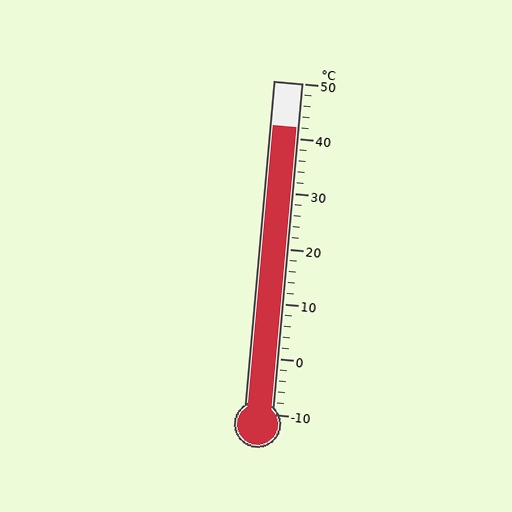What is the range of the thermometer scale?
The thermometer scale ranges from -10°C to 50°C.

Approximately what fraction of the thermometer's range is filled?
The thermometer is filled to approximately 85% of its range.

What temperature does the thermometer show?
The thermometer shows approximately 42°C.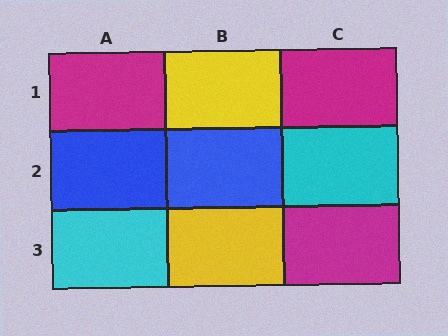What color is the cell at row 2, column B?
Blue.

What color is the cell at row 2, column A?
Blue.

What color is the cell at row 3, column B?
Yellow.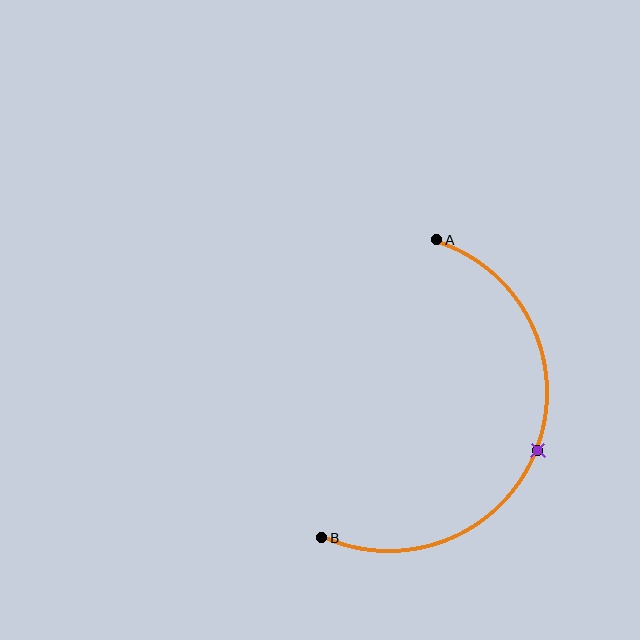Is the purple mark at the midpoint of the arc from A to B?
Yes. The purple mark lies on the arc at equal arc-length from both A and B — it is the arc midpoint.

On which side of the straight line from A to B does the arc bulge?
The arc bulges to the right of the straight line connecting A and B.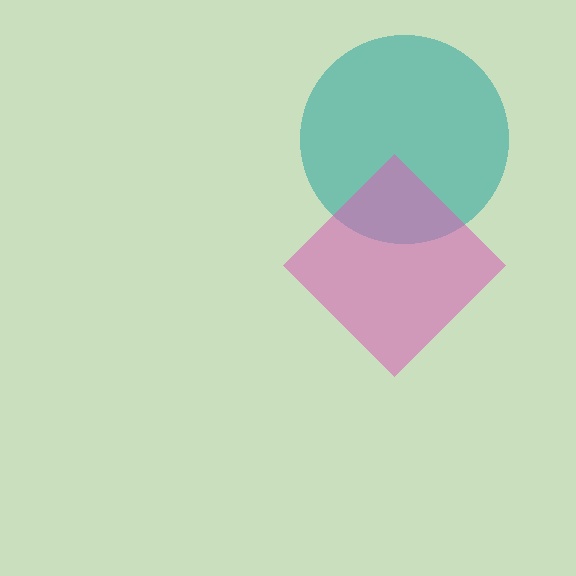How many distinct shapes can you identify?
There are 2 distinct shapes: a teal circle, a pink diamond.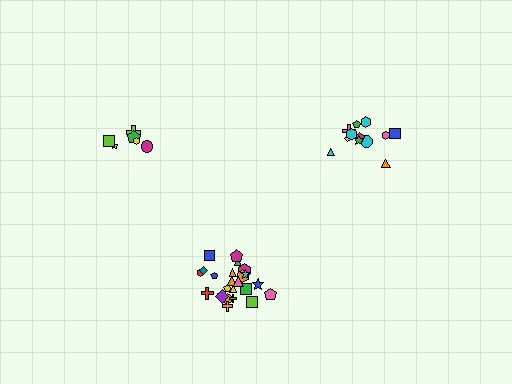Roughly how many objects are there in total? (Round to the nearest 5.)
Roughly 45 objects in total.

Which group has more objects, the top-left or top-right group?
The top-right group.